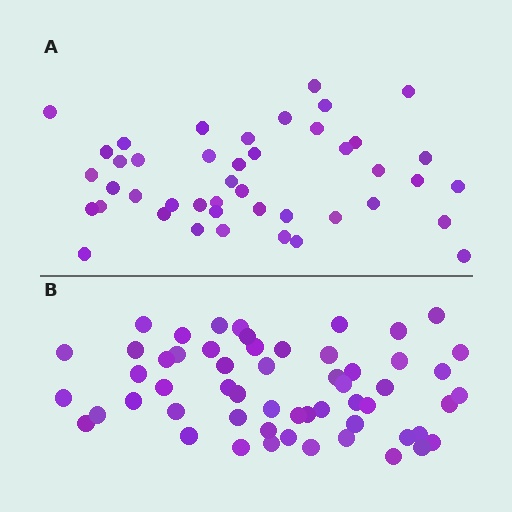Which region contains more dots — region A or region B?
Region B (the bottom region) has more dots.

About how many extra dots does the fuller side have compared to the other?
Region B has roughly 12 or so more dots than region A.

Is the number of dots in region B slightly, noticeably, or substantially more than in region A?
Region B has noticeably more, but not dramatically so. The ratio is roughly 1.3 to 1.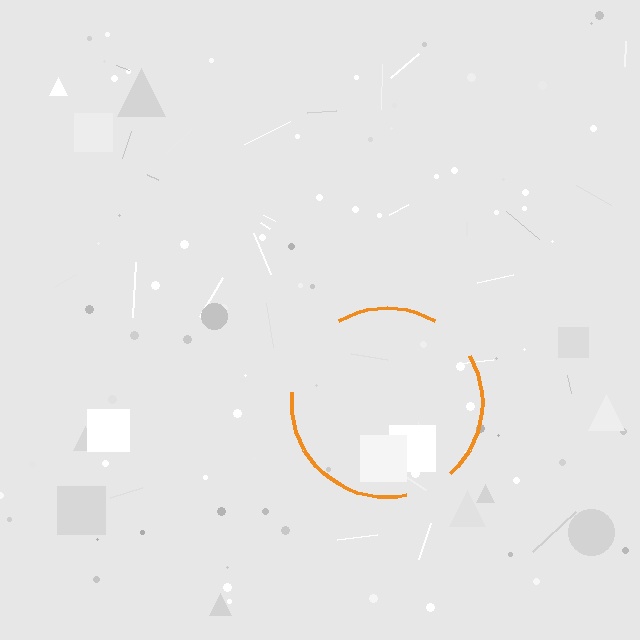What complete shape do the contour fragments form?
The contour fragments form a circle.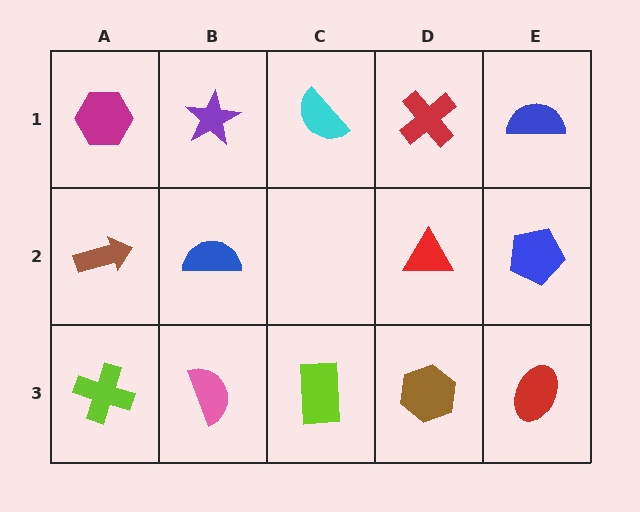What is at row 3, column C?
A lime rectangle.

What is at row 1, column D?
A red cross.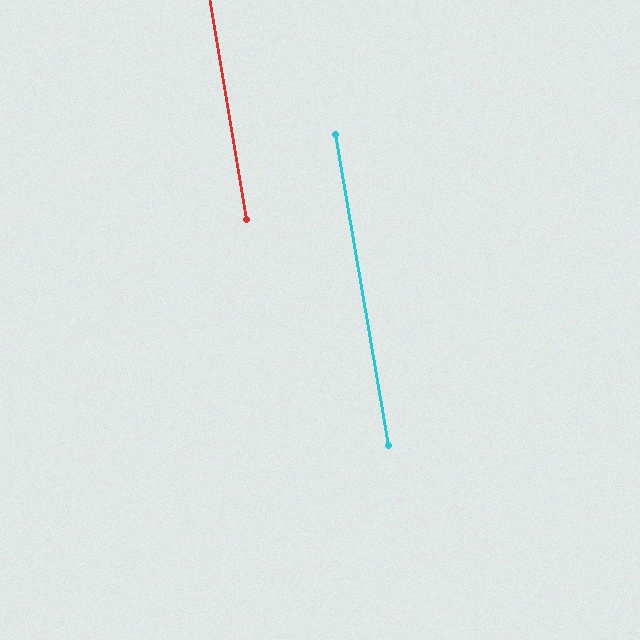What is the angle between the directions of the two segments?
Approximately 0 degrees.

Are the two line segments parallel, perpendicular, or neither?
Parallel — their directions differ by only 0.3°.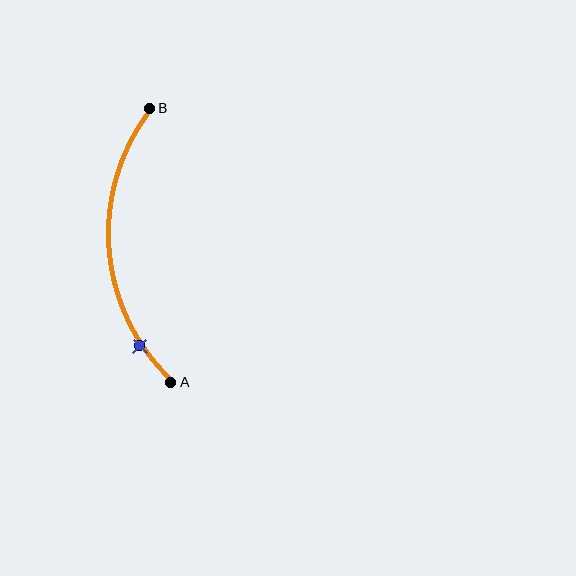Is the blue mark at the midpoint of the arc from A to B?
No. The blue mark lies on the arc but is closer to endpoint A. The arc midpoint would be at the point on the curve equidistant along the arc from both A and B.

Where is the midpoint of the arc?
The arc midpoint is the point on the curve farthest from the straight line joining A and B. It sits to the left of that line.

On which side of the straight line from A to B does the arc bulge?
The arc bulges to the left of the straight line connecting A and B.